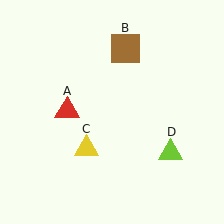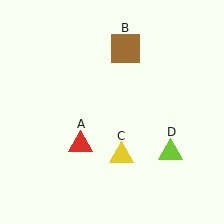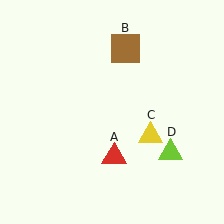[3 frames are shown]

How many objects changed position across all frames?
2 objects changed position: red triangle (object A), yellow triangle (object C).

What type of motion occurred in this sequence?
The red triangle (object A), yellow triangle (object C) rotated counterclockwise around the center of the scene.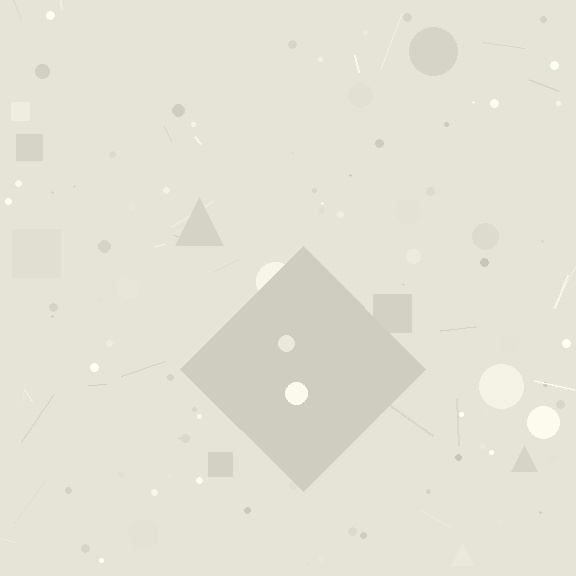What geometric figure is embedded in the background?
A diamond is embedded in the background.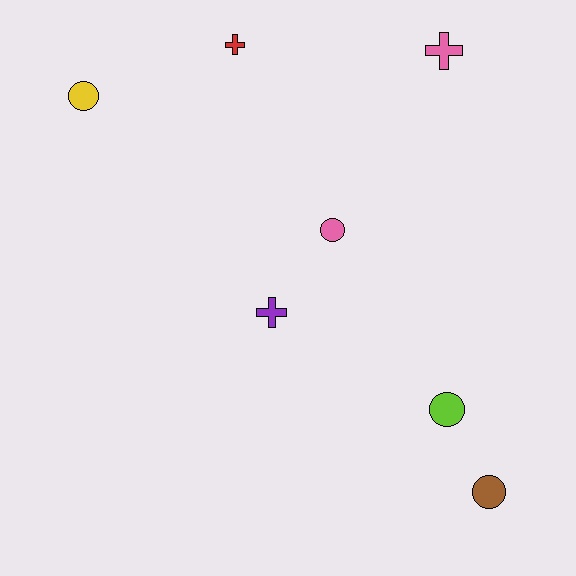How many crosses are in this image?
There are 3 crosses.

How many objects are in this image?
There are 7 objects.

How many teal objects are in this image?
There are no teal objects.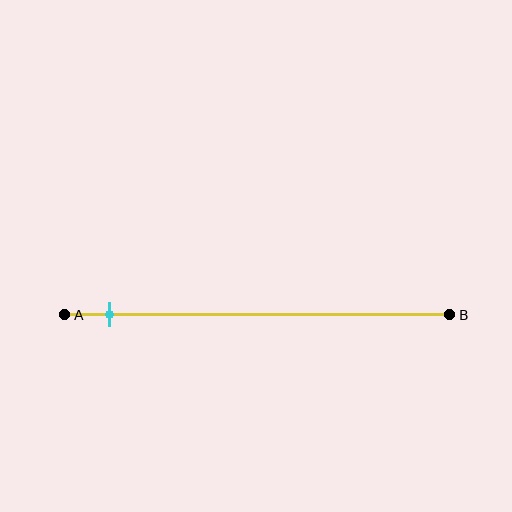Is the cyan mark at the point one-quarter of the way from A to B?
No, the mark is at about 10% from A, not at the 25% one-quarter point.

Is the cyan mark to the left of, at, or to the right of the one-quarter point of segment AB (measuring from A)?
The cyan mark is to the left of the one-quarter point of segment AB.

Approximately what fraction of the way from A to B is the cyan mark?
The cyan mark is approximately 10% of the way from A to B.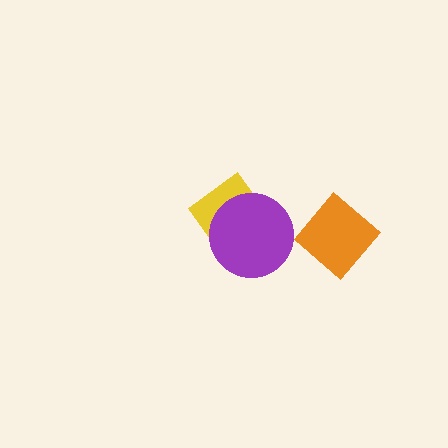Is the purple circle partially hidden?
No, no other shape covers it.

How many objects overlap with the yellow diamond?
1 object overlaps with the yellow diamond.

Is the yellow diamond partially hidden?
Yes, it is partially covered by another shape.